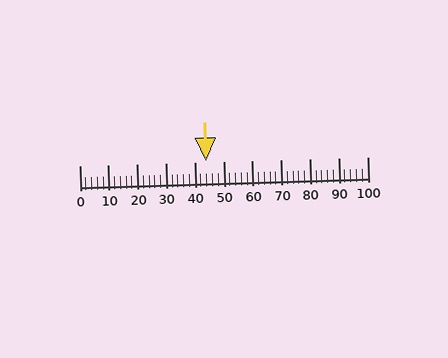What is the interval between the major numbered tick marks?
The major tick marks are spaced 10 units apart.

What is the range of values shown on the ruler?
The ruler shows values from 0 to 100.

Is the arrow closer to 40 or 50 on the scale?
The arrow is closer to 40.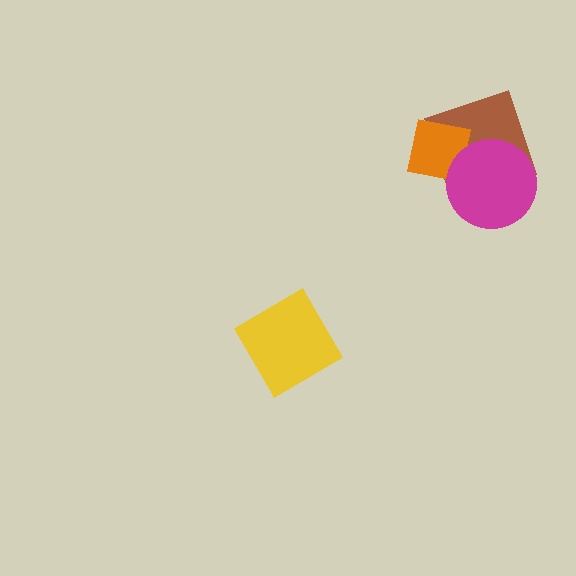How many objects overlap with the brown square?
2 objects overlap with the brown square.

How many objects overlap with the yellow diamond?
0 objects overlap with the yellow diamond.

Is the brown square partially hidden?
Yes, it is partially covered by another shape.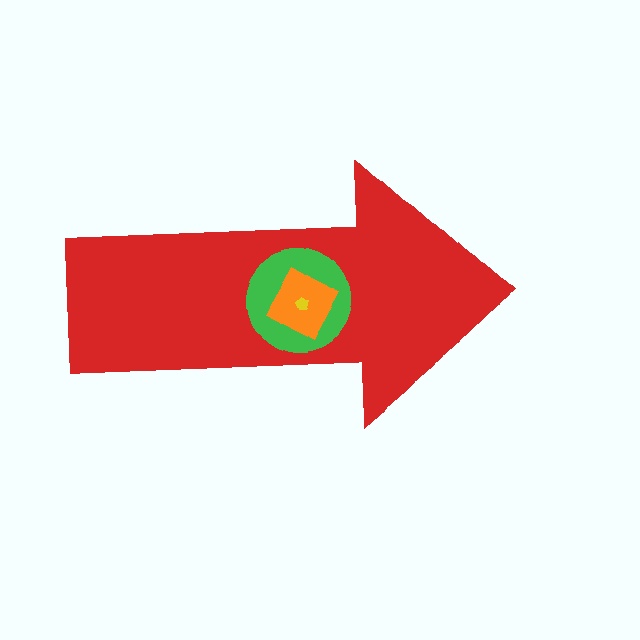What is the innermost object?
The yellow pentagon.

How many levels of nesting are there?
4.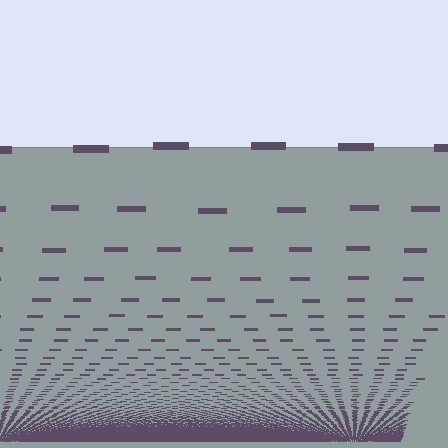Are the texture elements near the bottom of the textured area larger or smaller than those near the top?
Smaller. The gradient is inverted — elements near the bottom are smaller and denser.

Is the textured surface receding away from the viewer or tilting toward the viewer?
The surface appears to tilt toward the viewer. Texture elements get larger and sparser toward the top.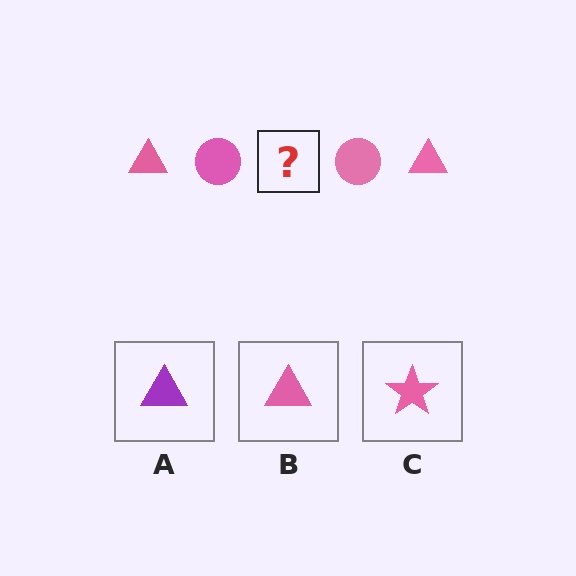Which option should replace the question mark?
Option B.